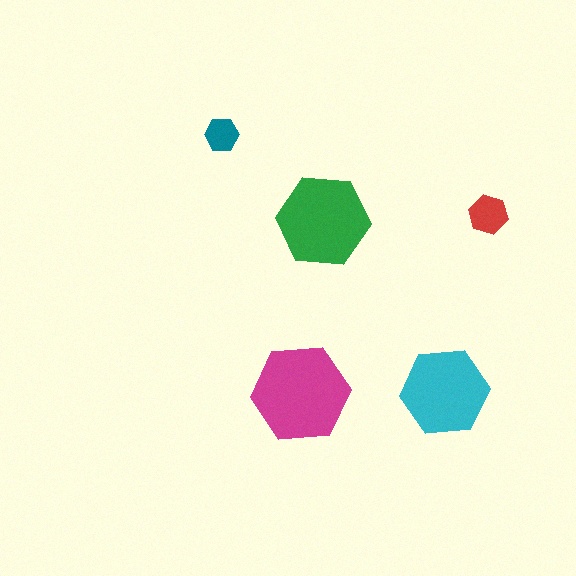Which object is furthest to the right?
The red hexagon is rightmost.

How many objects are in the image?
There are 5 objects in the image.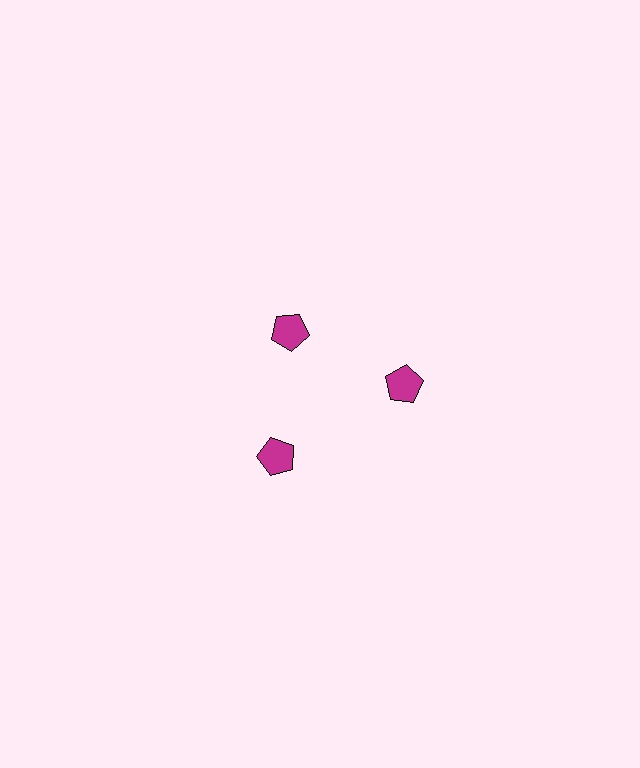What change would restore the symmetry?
The symmetry would be restored by moving it outward, back onto the ring so that all 3 pentagons sit at equal angles and equal distance from the center.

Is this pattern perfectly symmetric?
No. The 3 magenta pentagons are arranged in a ring, but one element near the 11 o'clock position is pulled inward toward the center, breaking the 3-fold rotational symmetry.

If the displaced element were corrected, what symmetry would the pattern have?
It would have 3-fold rotational symmetry — the pattern would map onto itself every 120 degrees.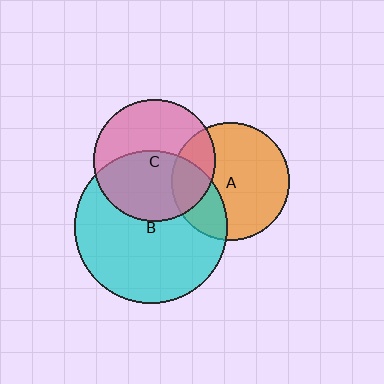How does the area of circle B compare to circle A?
Approximately 1.7 times.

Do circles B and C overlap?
Yes.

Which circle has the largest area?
Circle B (cyan).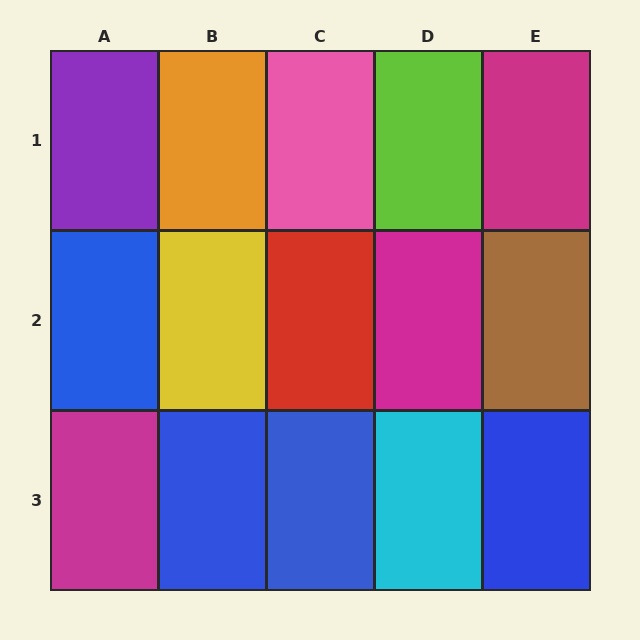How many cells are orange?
1 cell is orange.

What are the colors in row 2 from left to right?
Blue, yellow, red, magenta, brown.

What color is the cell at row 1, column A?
Purple.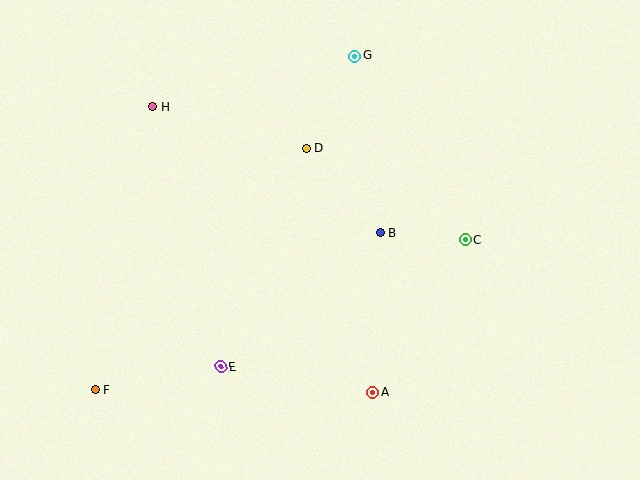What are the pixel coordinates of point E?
Point E is at (221, 367).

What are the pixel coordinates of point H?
Point H is at (153, 107).